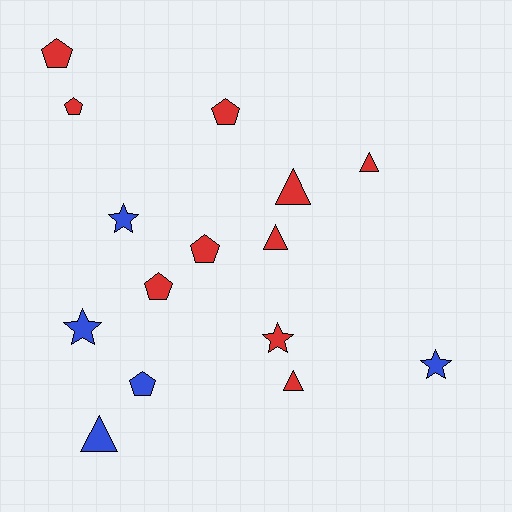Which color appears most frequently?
Red, with 10 objects.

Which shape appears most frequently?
Pentagon, with 6 objects.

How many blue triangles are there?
There is 1 blue triangle.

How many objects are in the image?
There are 15 objects.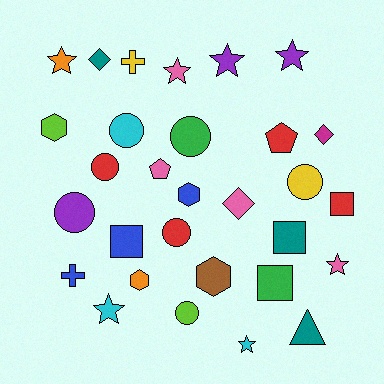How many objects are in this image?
There are 30 objects.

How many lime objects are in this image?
There are 2 lime objects.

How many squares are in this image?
There are 4 squares.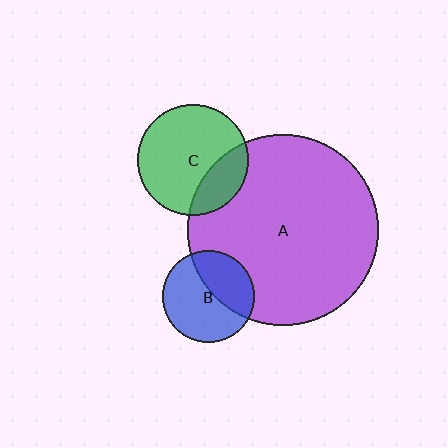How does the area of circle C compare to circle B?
Approximately 1.4 times.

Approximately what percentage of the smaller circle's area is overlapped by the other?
Approximately 25%.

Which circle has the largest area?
Circle A (purple).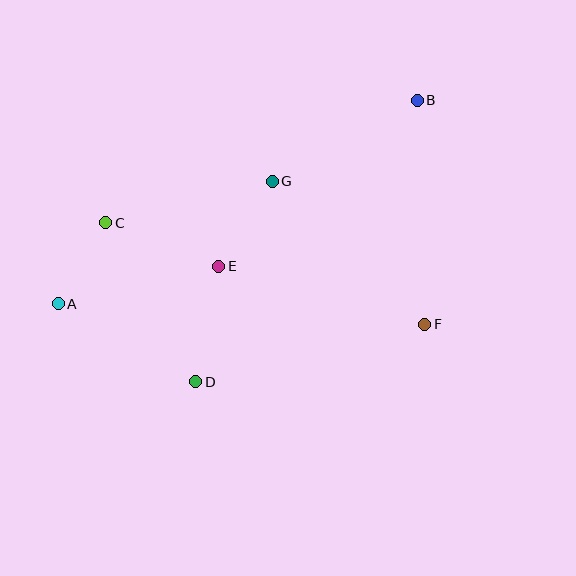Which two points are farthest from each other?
Points A and B are farthest from each other.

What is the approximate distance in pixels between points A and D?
The distance between A and D is approximately 158 pixels.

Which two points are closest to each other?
Points A and C are closest to each other.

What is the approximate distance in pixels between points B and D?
The distance between B and D is approximately 358 pixels.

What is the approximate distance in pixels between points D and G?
The distance between D and G is approximately 214 pixels.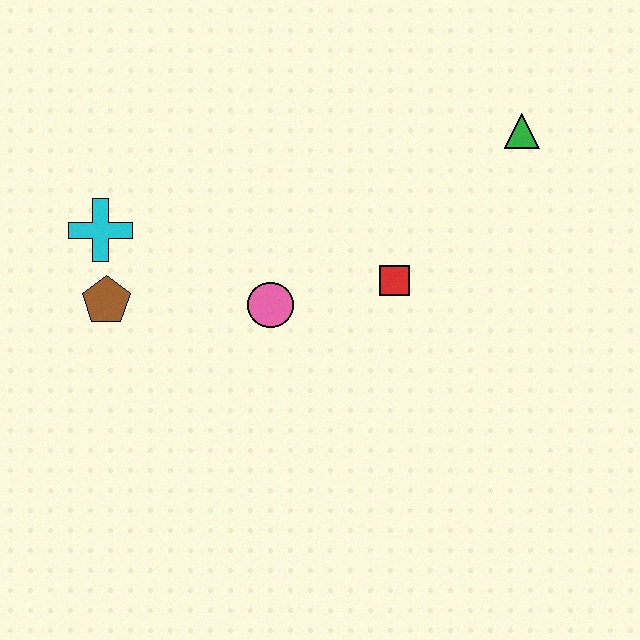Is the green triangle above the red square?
Yes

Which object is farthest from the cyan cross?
The green triangle is farthest from the cyan cross.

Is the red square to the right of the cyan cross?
Yes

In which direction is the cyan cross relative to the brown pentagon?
The cyan cross is above the brown pentagon.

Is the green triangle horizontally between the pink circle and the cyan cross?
No